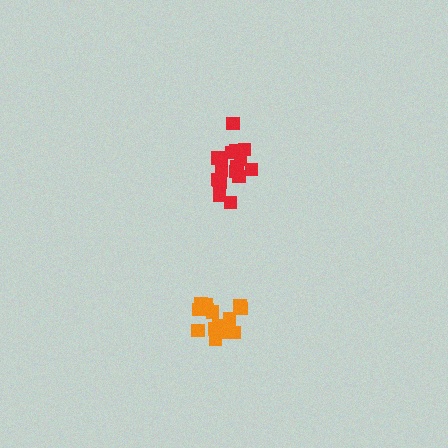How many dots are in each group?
Group 1: 14 dots, Group 2: 17 dots (31 total).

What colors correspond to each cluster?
The clusters are colored: orange, red.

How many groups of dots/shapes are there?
There are 2 groups.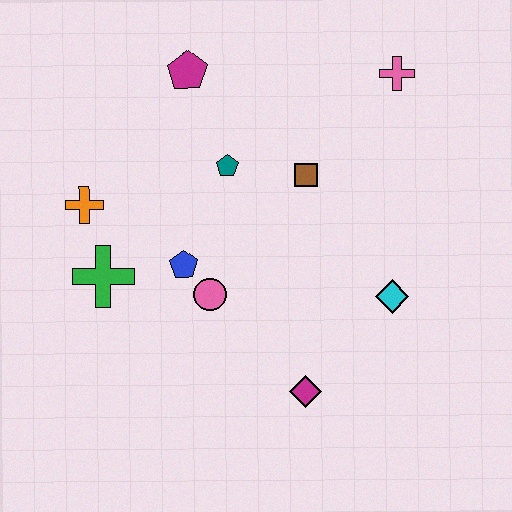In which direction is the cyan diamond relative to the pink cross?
The cyan diamond is below the pink cross.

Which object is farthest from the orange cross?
The pink cross is farthest from the orange cross.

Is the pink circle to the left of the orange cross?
No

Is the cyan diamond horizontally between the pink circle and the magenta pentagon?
No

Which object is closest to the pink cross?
The brown square is closest to the pink cross.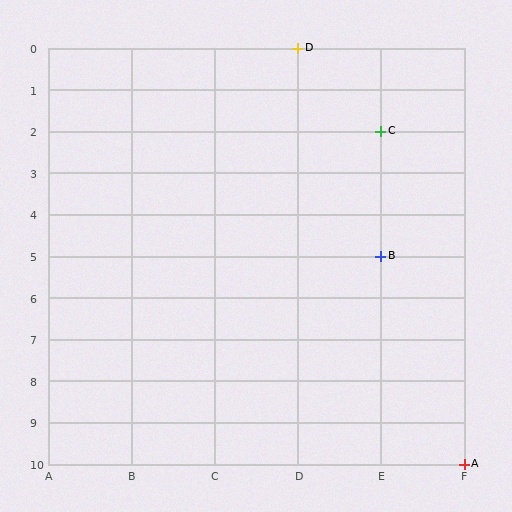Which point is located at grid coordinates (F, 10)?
Point A is at (F, 10).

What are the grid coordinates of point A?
Point A is at grid coordinates (F, 10).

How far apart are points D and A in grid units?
Points D and A are 2 columns and 10 rows apart (about 10.2 grid units diagonally).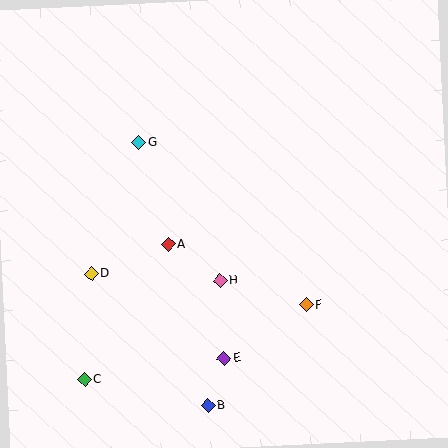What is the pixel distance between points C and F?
The distance between C and F is 234 pixels.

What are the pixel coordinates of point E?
Point E is at (224, 359).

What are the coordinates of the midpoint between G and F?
The midpoint between G and F is at (223, 224).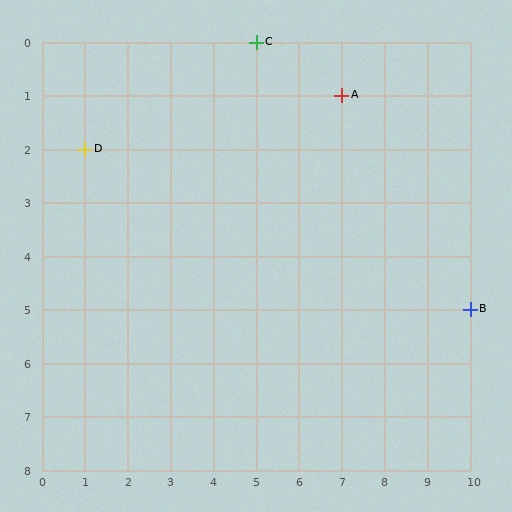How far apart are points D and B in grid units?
Points D and B are 9 columns and 3 rows apart (about 9.5 grid units diagonally).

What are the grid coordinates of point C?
Point C is at grid coordinates (5, 0).